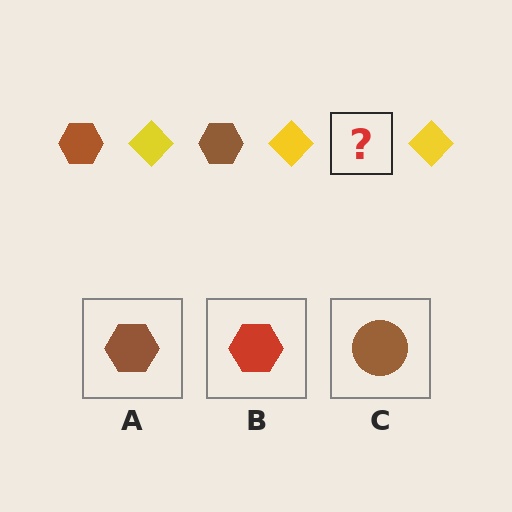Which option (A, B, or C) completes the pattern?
A.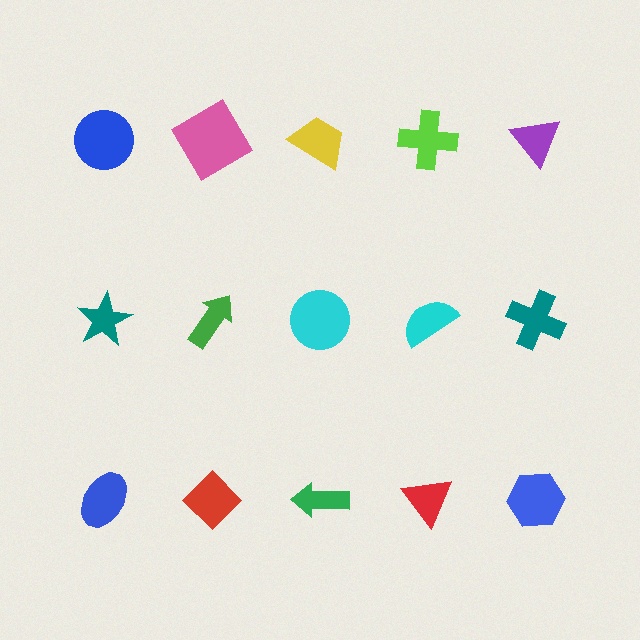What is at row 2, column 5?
A teal cross.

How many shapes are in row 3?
5 shapes.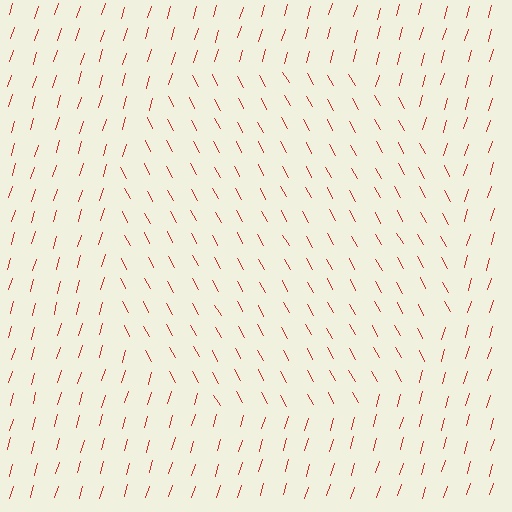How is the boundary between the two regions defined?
The boundary is defined purely by a change in line orientation (approximately 45 degrees difference). All lines are the same color and thickness.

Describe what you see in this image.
The image is filled with small red line segments. A circle region in the image has lines oriented differently from the surrounding lines, creating a visible texture boundary.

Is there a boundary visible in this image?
Yes, there is a texture boundary formed by a change in line orientation.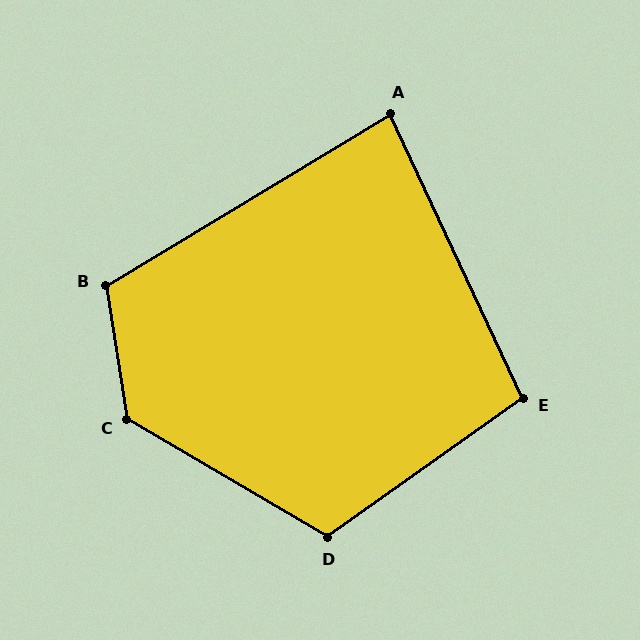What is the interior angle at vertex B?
Approximately 112 degrees (obtuse).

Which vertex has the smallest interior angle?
A, at approximately 84 degrees.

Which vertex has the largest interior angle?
C, at approximately 129 degrees.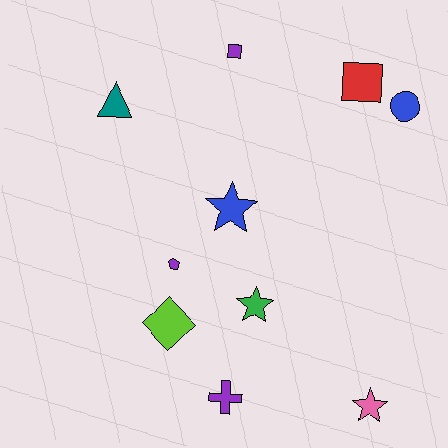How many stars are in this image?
There are 3 stars.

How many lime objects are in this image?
There is 1 lime object.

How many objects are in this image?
There are 10 objects.